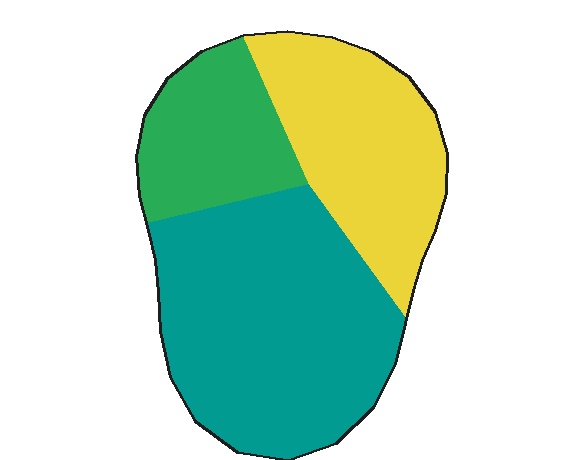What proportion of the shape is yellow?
Yellow takes up between a sixth and a third of the shape.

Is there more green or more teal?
Teal.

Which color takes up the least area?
Green, at roughly 20%.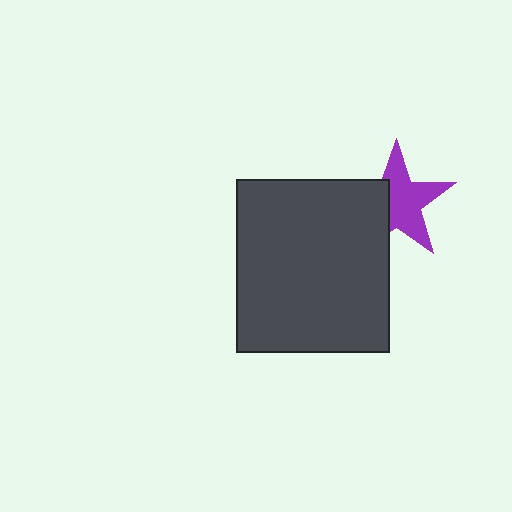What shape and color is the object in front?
The object in front is a dark gray rectangle.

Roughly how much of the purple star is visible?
About half of it is visible (roughly 63%).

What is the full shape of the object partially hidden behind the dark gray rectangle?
The partially hidden object is a purple star.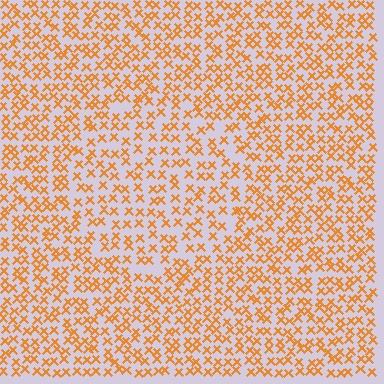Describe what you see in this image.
The image contains small orange elements arranged at two different densities. A circle-shaped region is visible where the elements are less densely packed than the surrounding area.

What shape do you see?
I see a circle.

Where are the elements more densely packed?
The elements are more densely packed outside the circle boundary.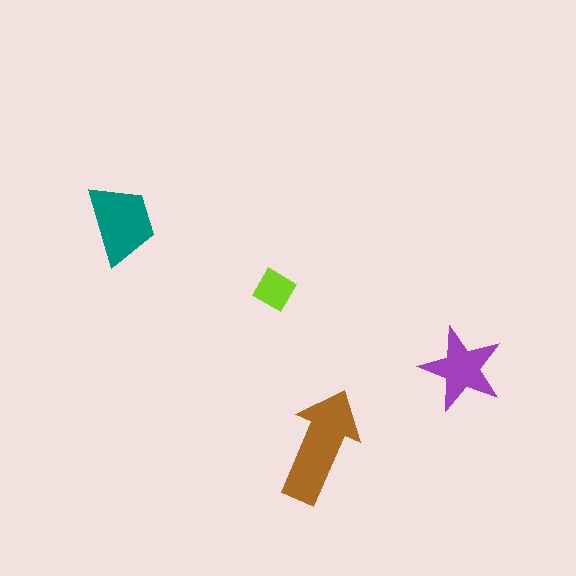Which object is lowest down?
The brown arrow is bottommost.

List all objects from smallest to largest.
The lime diamond, the purple star, the teal trapezoid, the brown arrow.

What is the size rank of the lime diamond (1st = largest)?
4th.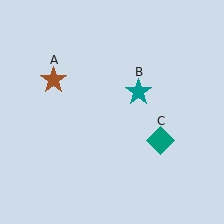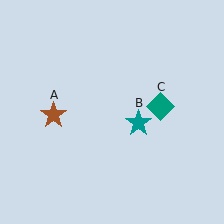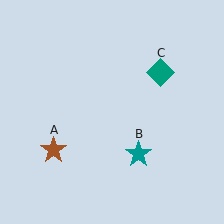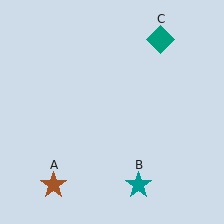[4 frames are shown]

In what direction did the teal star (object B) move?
The teal star (object B) moved down.